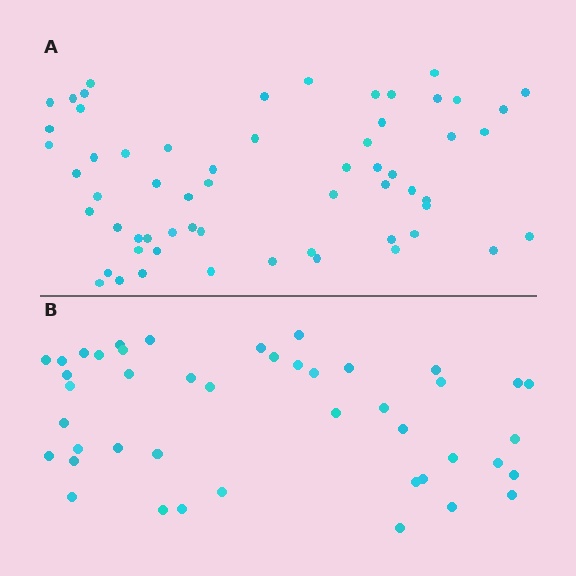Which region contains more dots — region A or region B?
Region A (the top region) has more dots.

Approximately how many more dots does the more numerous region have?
Region A has approximately 15 more dots than region B.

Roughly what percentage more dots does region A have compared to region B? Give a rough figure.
About 35% more.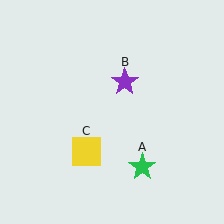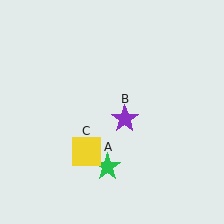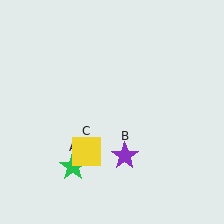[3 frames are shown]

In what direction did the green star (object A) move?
The green star (object A) moved left.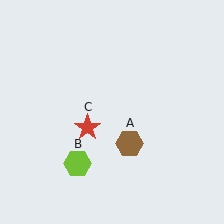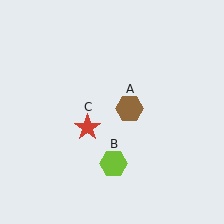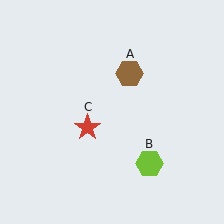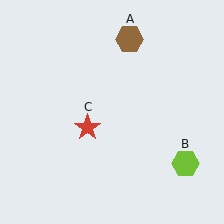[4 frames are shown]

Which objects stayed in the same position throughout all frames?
Red star (object C) remained stationary.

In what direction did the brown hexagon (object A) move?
The brown hexagon (object A) moved up.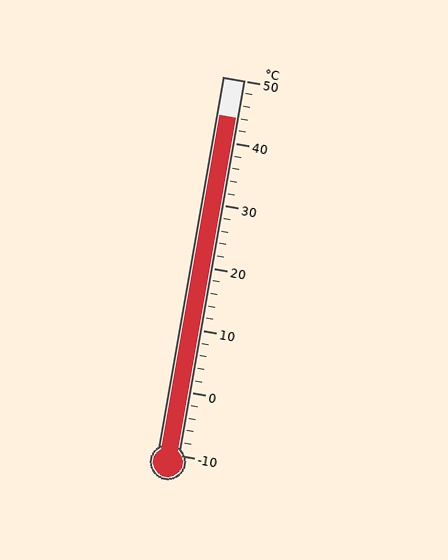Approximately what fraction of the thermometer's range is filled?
The thermometer is filled to approximately 90% of its range.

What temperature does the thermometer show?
The thermometer shows approximately 44°C.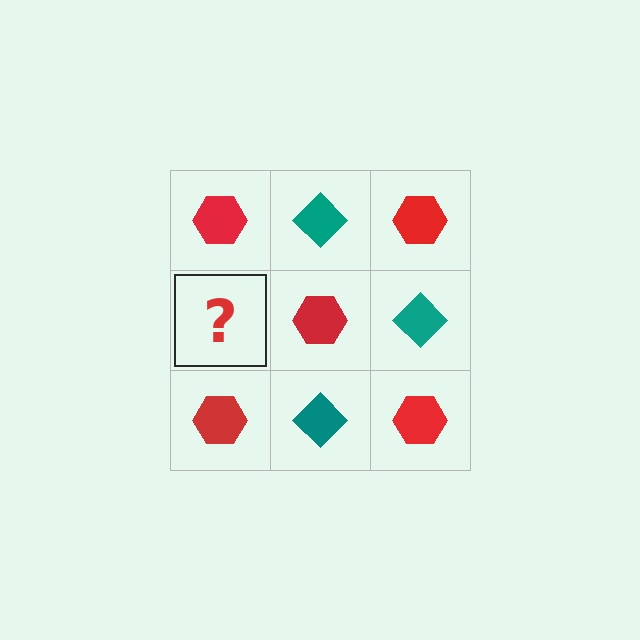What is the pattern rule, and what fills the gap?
The rule is that it alternates red hexagon and teal diamond in a checkerboard pattern. The gap should be filled with a teal diamond.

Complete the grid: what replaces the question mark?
The question mark should be replaced with a teal diamond.